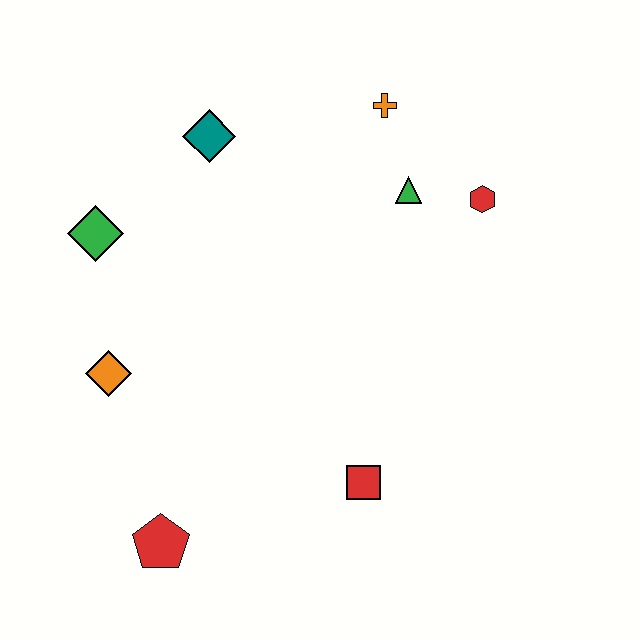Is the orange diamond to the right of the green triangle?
No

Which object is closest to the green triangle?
The red hexagon is closest to the green triangle.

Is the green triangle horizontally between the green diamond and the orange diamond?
No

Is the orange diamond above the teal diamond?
No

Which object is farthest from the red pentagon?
The orange cross is farthest from the red pentagon.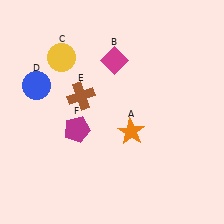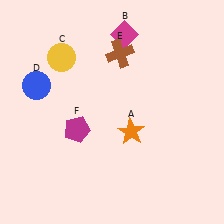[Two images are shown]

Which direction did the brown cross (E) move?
The brown cross (E) moved up.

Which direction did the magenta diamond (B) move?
The magenta diamond (B) moved up.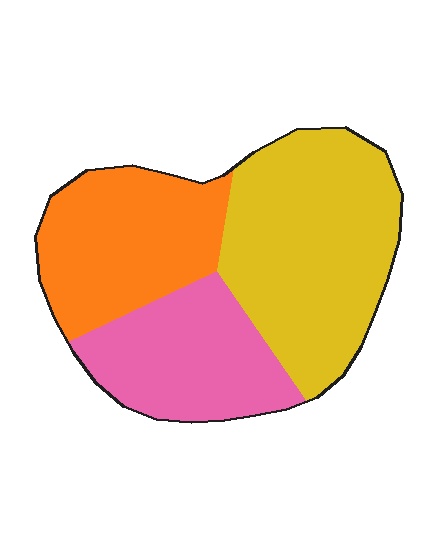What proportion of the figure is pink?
Pink covers 26% of the figure.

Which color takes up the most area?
Yellow, at roughly 45%.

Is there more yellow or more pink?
Yellow.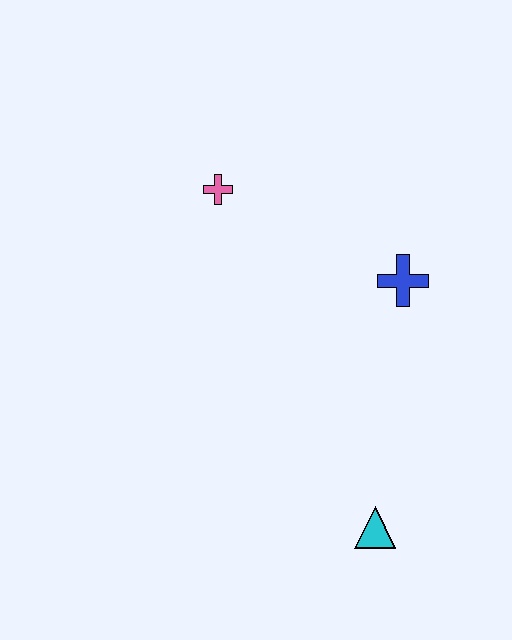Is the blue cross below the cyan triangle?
No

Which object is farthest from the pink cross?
The cyan triangle is farthest from the pink cross.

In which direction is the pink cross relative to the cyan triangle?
The pink cross is above the cyan triangle.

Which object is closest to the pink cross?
The blue cross is closest to the pink cross.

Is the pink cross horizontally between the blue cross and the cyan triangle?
No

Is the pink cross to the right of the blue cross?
No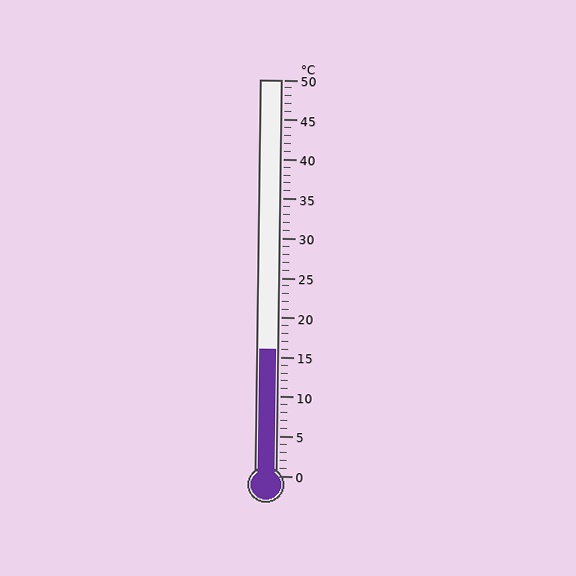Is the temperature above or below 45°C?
The temperature is below 45°C.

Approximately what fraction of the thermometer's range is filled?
The thermometer is filled to approximately 30% of its range.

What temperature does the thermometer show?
The thermometer shows approximately 16°C.